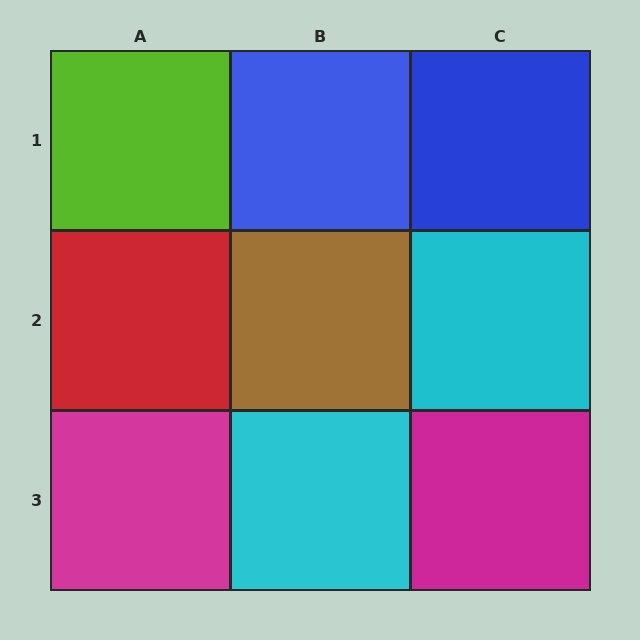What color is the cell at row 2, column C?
Cyan.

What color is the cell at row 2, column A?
Red.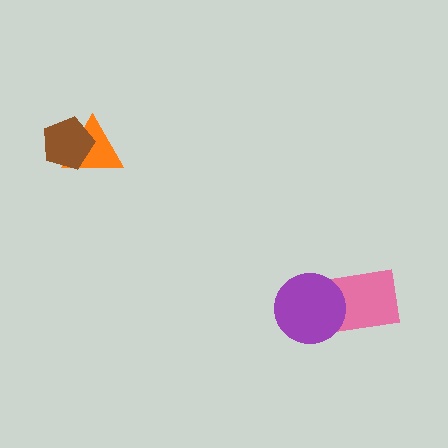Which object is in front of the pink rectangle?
The purple circle is in front of the pink rectangle.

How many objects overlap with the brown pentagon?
1 object overlaps with the brown pentagon.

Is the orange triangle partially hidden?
Yes, it is partially covered by another shape.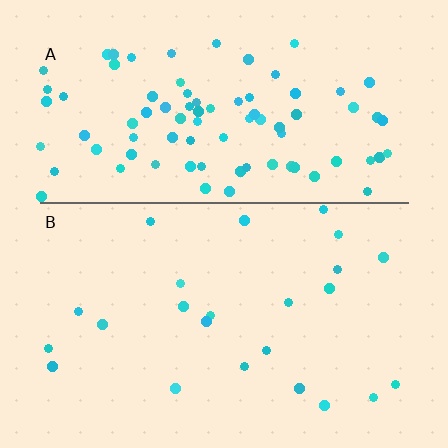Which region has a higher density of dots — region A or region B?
A (the top).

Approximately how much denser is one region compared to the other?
Approximately 3.7× — region A over region B.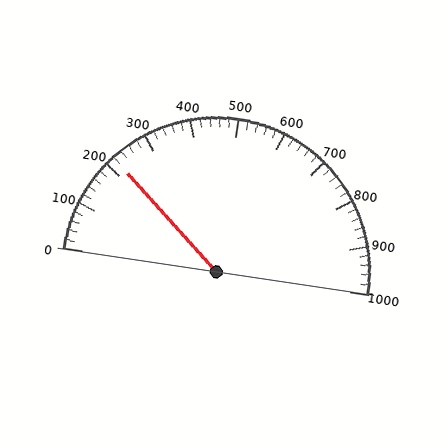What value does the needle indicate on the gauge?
The needle indicates approximately 220.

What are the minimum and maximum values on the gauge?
The gauge ranges from 0 to 1000.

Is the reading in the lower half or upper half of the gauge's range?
The reading is in the lower half of the range (0 to 1000).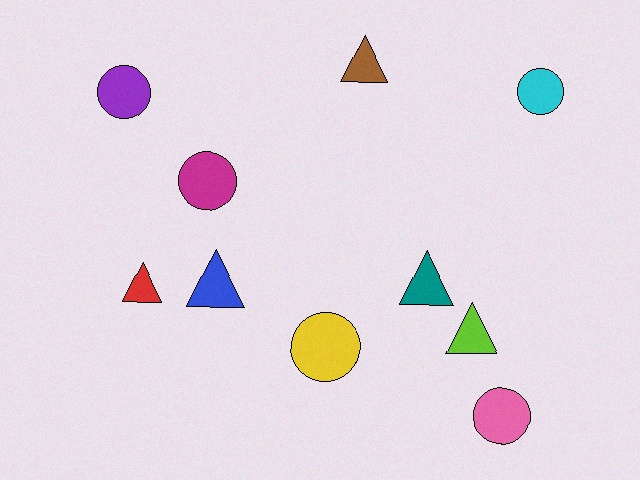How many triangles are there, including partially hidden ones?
There are 5 triangles.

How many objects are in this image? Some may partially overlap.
There are 10 objects.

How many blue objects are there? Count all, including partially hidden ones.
There is 1 blue object.